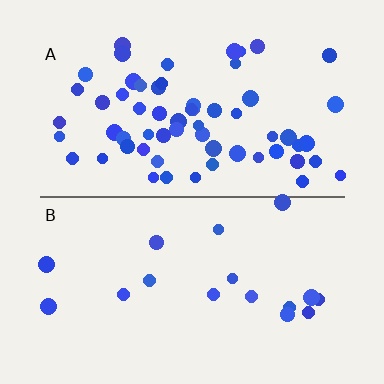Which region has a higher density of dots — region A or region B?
A (the top).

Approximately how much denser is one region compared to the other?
Approximately 3.5× — region A over region B.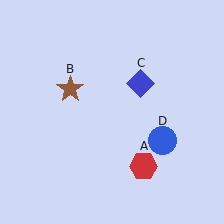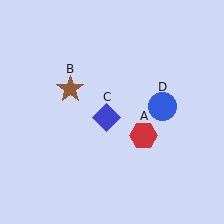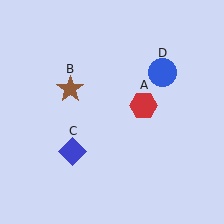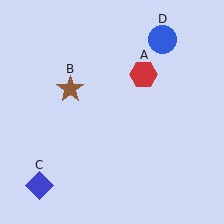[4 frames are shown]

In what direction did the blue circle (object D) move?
The blue circle (object D) moved up.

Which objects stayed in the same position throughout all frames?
Brown star (object B) remained stationary.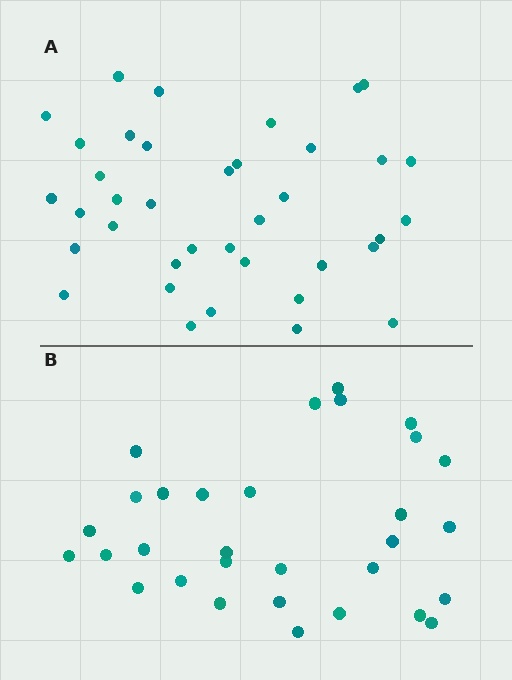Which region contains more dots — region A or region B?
Region A (the top region) has more dots.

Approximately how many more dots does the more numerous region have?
Region A has roughly 8 or so more dots than region B.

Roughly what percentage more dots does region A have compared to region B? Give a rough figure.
About 25% more.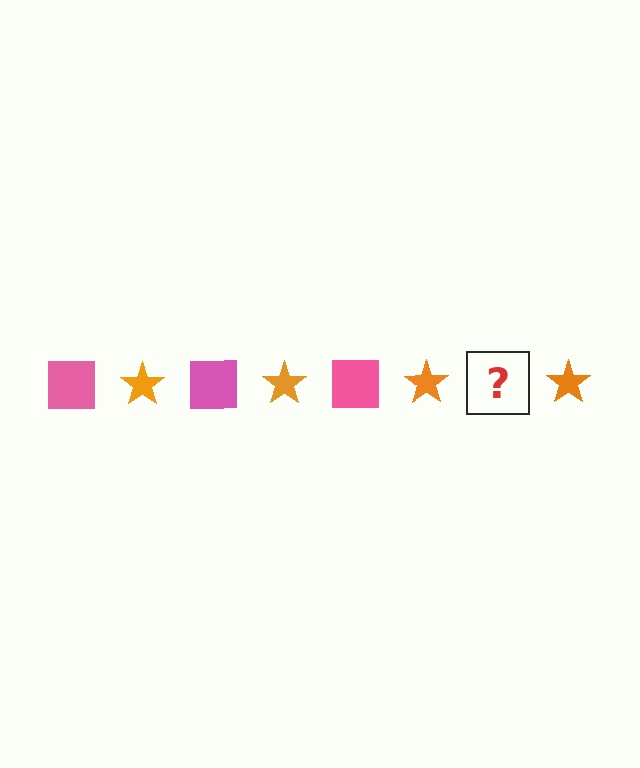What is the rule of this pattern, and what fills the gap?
The rule is that the pattern alternates between pink square and orange star. The gap should be filled with a pink square.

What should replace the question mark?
The question mark should be replaced with a pink square.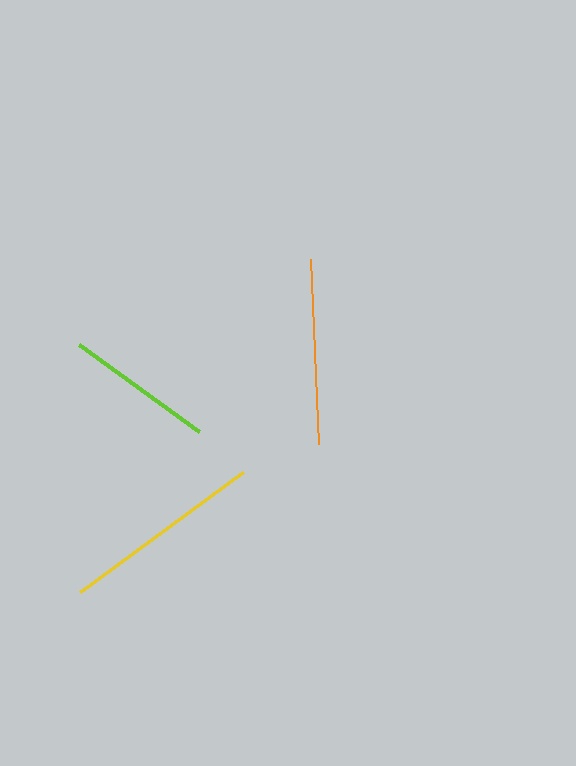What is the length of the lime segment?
The lime segment is approximately 149 pixels long.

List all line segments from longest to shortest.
From longest to shortest: yellow, orange, lime.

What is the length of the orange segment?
The orange segment is approximately 185 pixels long.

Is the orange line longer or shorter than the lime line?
The orange line is longer than the lime line.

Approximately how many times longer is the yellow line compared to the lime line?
The yellow line is approximately 1.4 times the length of the lime line.